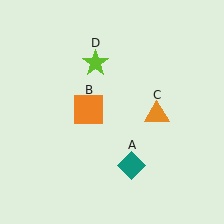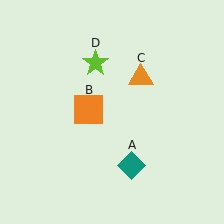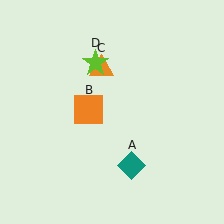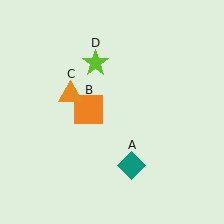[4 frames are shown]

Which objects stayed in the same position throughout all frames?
Teal diamond (object A) and orange square (object B) and lime star (object D) remained stationary.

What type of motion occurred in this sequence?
The orange triangle (object C) rotated counterclockwise around the center of the scene.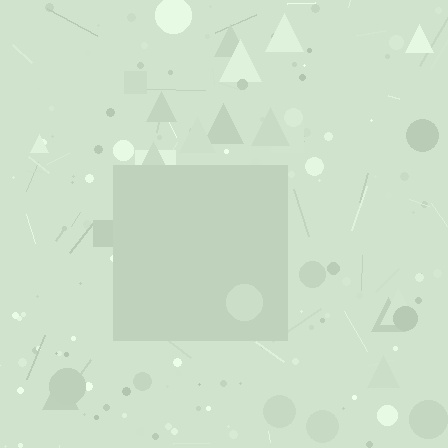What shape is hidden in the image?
A square is hidden in the image.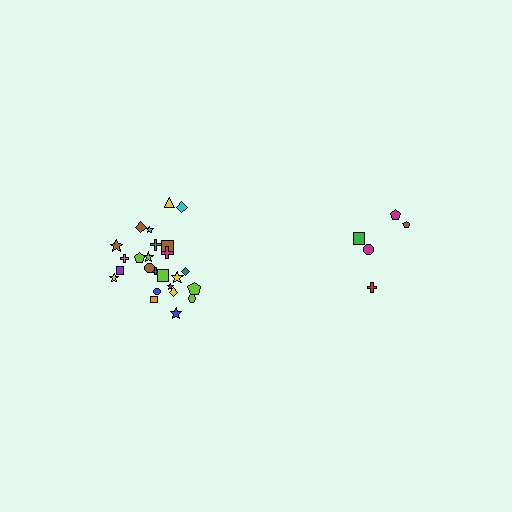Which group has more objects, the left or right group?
The left group.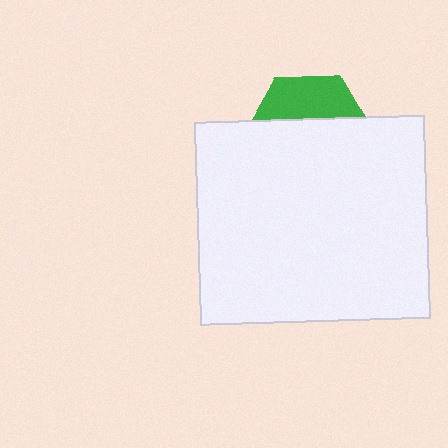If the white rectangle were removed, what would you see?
You would see the complete green hexagon.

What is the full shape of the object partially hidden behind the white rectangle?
The partially hidden object is a green hexagon.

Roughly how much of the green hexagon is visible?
A small part of it is visible (roughly 34%).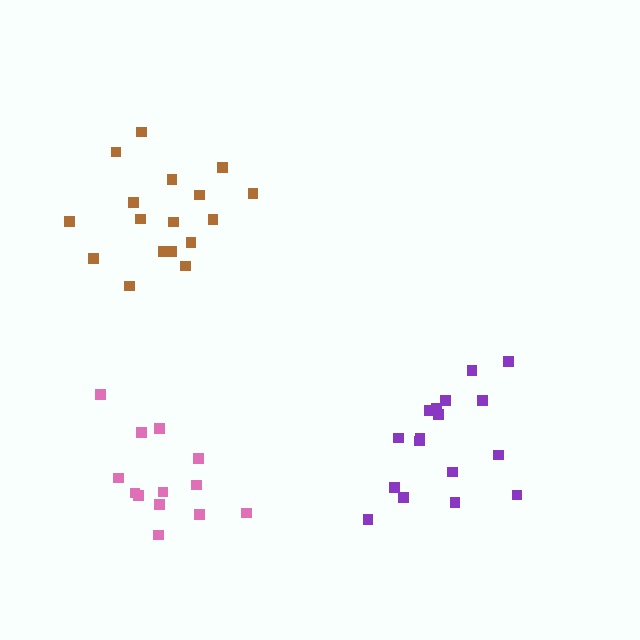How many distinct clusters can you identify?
There are 3 distinct clusters.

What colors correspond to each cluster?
The clusters are colored: purple, pink, brown.